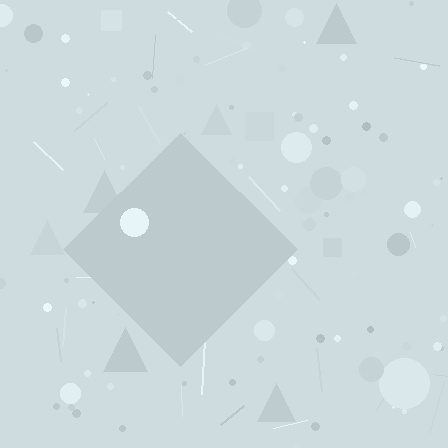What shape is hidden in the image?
A diamond is hidden in the image.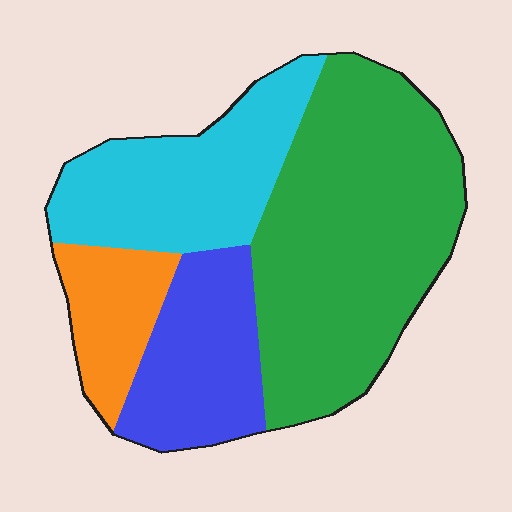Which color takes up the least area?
Orange, at roughly 10%.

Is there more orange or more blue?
Blue.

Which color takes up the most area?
Green, at roughly 45%.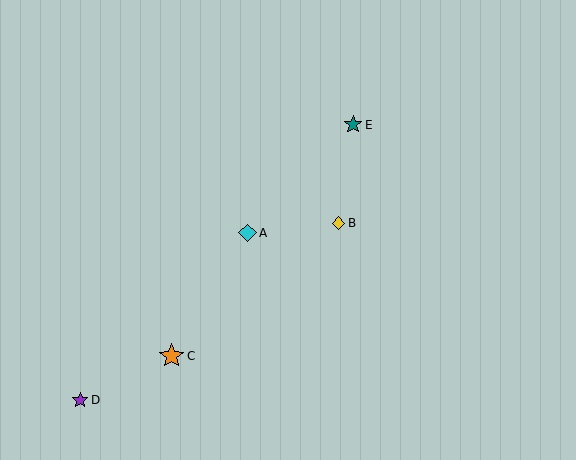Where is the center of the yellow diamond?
The center of the yellow diamond is at (339, 223).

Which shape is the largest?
The orange star (labeled C) is the largest.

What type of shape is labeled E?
Shape E is a teal star.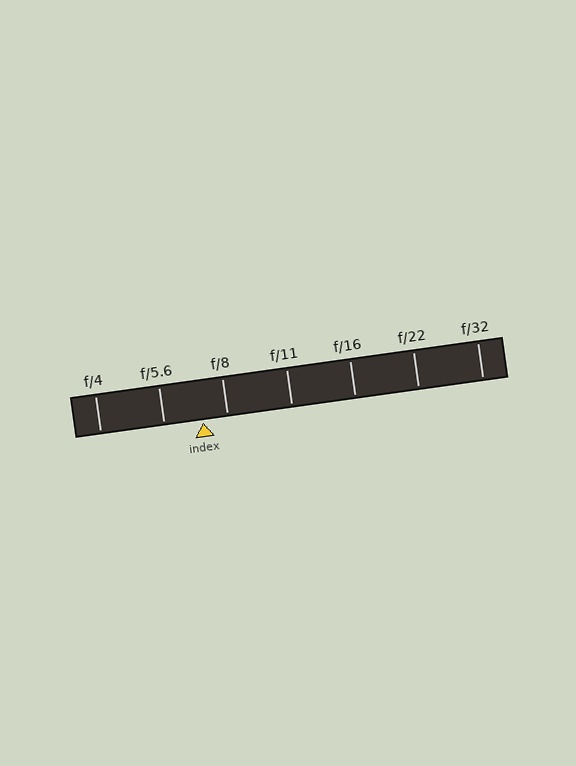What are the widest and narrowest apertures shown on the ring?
The widest aperture shown is f/4 and the narrowest is f/32.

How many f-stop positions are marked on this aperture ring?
There are 7 f-stop positions marked.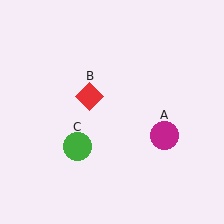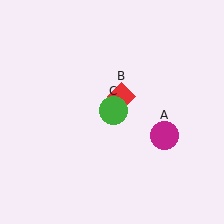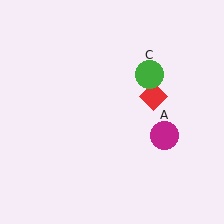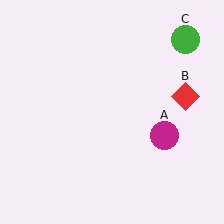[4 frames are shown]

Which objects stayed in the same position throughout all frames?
Magenta circle (object A) remained stationary.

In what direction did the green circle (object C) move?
The green circle (object C) moved up and to the right.